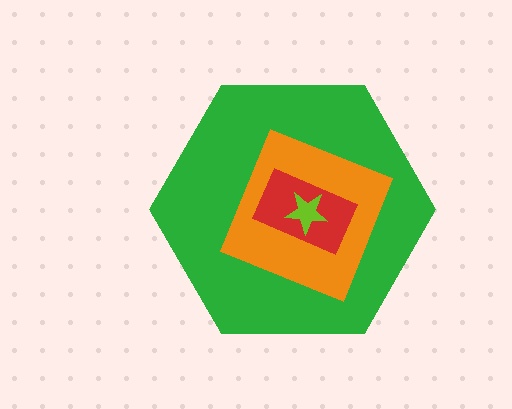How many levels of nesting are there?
4.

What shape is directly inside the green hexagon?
The orange square.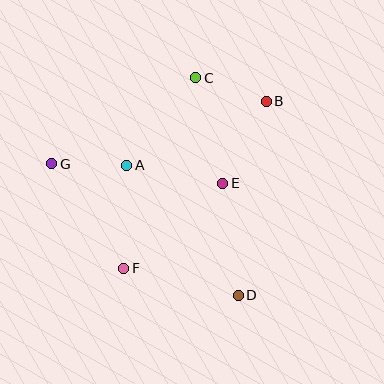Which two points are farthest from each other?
Points D and G are farthest from each other.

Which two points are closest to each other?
Points B and C are closest to each other.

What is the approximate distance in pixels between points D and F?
The distance between D and F is approximately 118 pixels.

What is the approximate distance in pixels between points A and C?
The distance between A and C is approximately 112 pixels.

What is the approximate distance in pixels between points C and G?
The distance between C and G is approximately 168 pixels.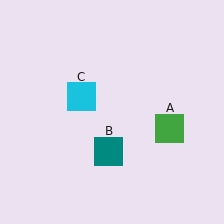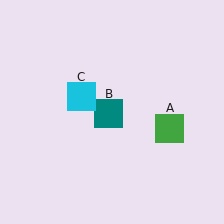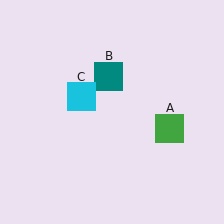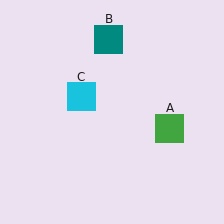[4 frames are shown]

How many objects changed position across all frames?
1 object changed position: teal square (object B).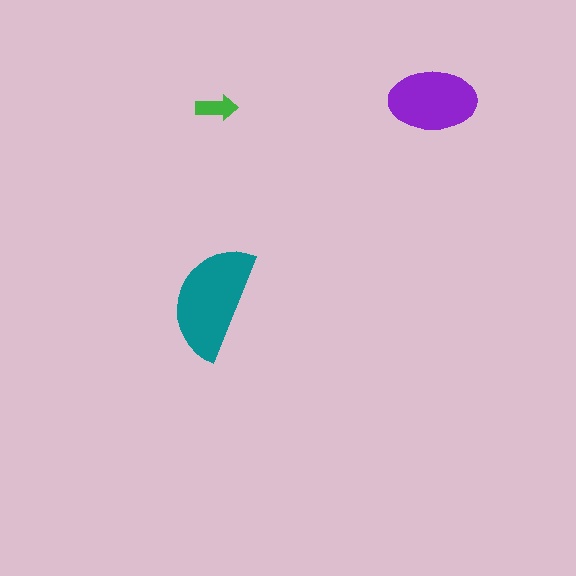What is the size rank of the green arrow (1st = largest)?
3rd.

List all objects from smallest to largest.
The green arrow, the purple ellipse, the teal semicircle.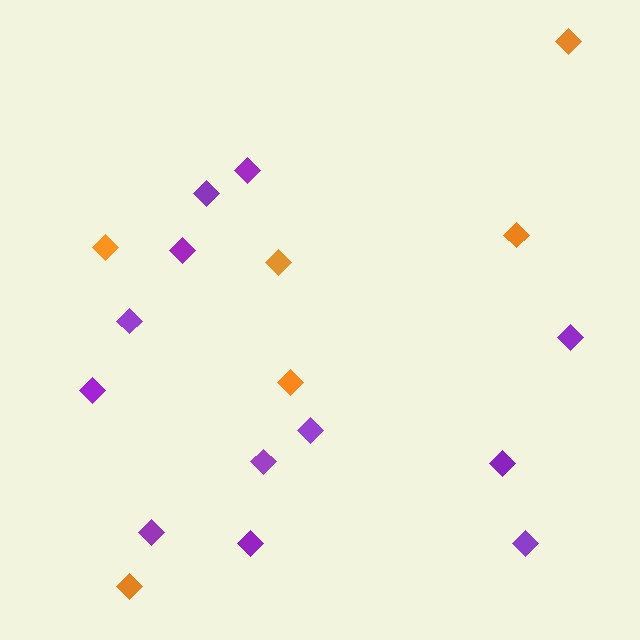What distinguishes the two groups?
There are 2 groups: one group of purple diamonds (12) and one group of orange diamonds (6).